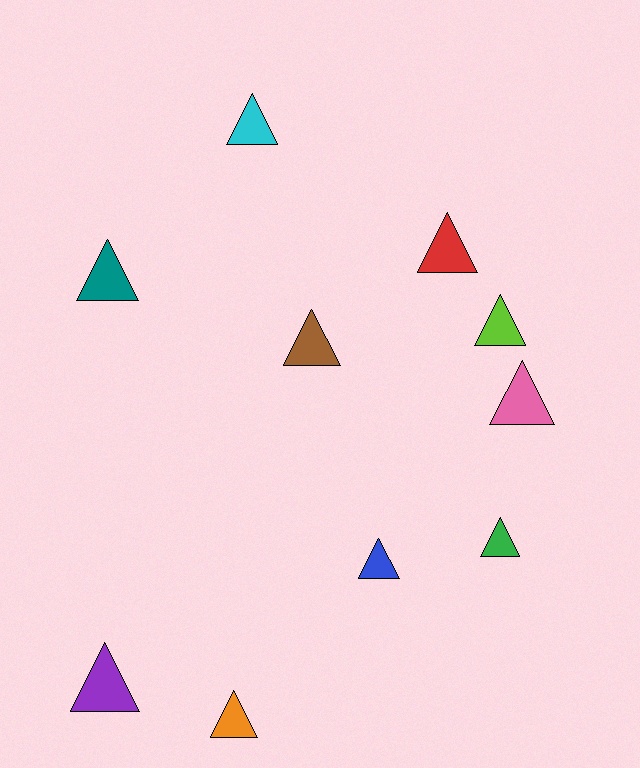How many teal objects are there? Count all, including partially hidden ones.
There is 1 teal object.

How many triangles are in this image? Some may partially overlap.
There are 10 triangles.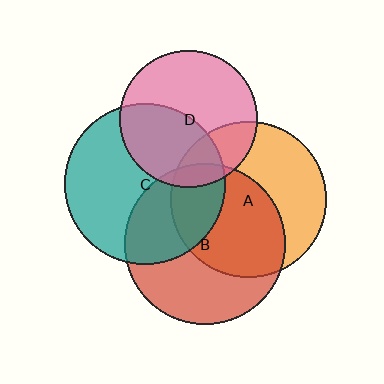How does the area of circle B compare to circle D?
Approximately 1.4 times.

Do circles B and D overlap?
Yes.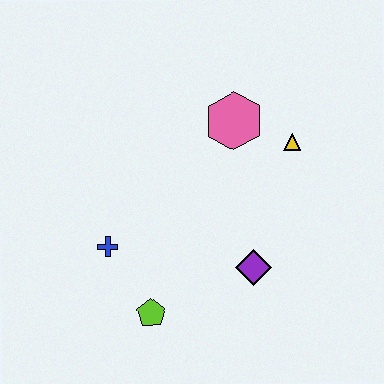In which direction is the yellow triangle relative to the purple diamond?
The yellow triangle is above the purple diamond.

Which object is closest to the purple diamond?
The lime pentagon is closest to the purple diamond.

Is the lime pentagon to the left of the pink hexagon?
Yes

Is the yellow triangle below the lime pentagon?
No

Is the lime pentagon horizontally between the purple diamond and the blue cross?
Yes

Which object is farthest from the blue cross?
The yellow triangle is farthest from the blue cross.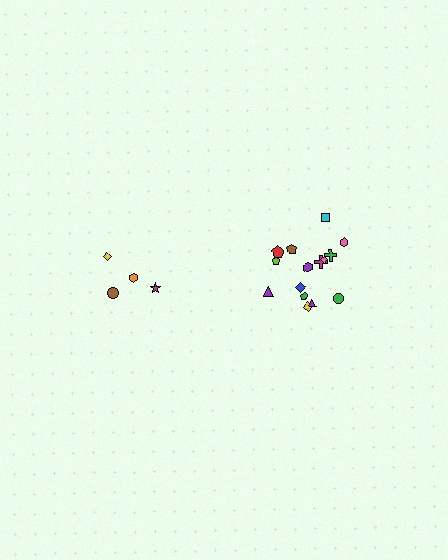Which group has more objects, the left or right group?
The right group.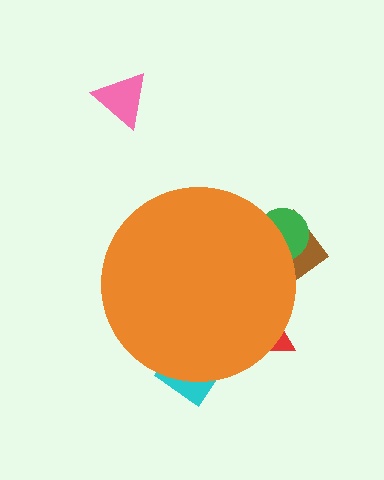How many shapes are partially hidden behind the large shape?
4 shapes are partially hidden.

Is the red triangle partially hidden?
Yes, the red triangle is partially hidden behind the orange circle.